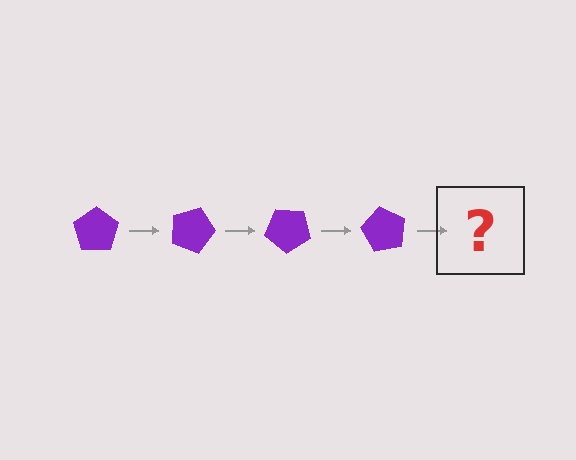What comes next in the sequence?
The next element should be a purple pentagon rotated 80 degrees.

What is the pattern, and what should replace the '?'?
The pattern is that the pentagon rotates 20 degrees each step. The '?' should be a purple pentagon rotated 80 degrees.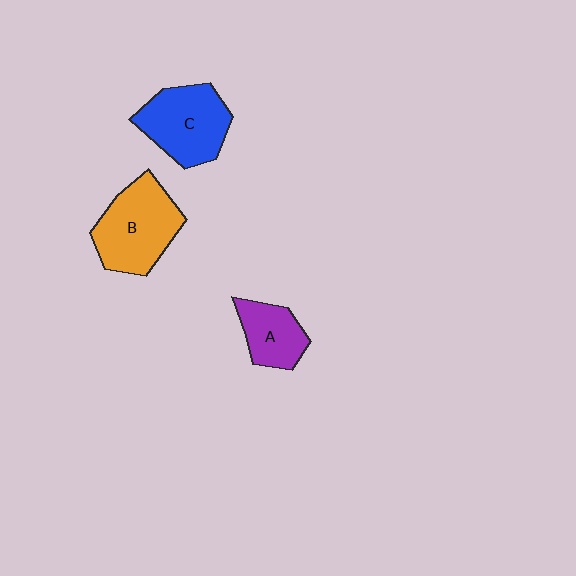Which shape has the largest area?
Shape B (orange).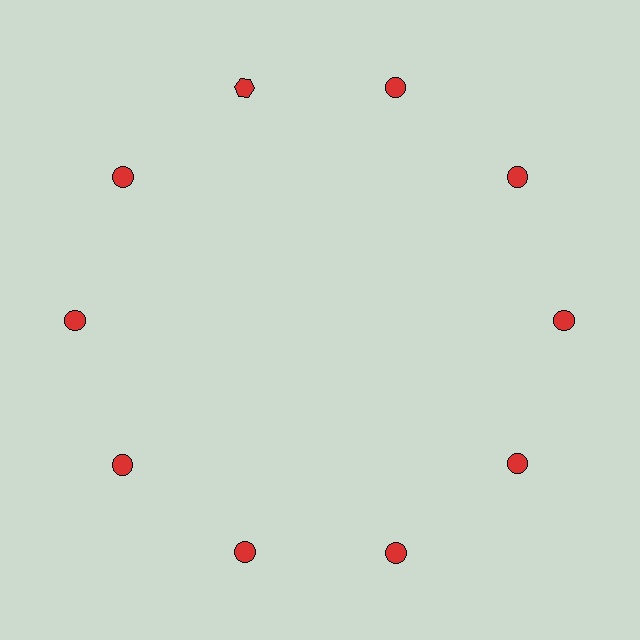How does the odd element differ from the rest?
It has a different shape: hexagon instead of circle.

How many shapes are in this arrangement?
There are 10 shapes arranged in a ring pattern.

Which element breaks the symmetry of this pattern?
The red hexagon at roughly the 11 o'clock position breaks the symmetry. All other shapes are red circles.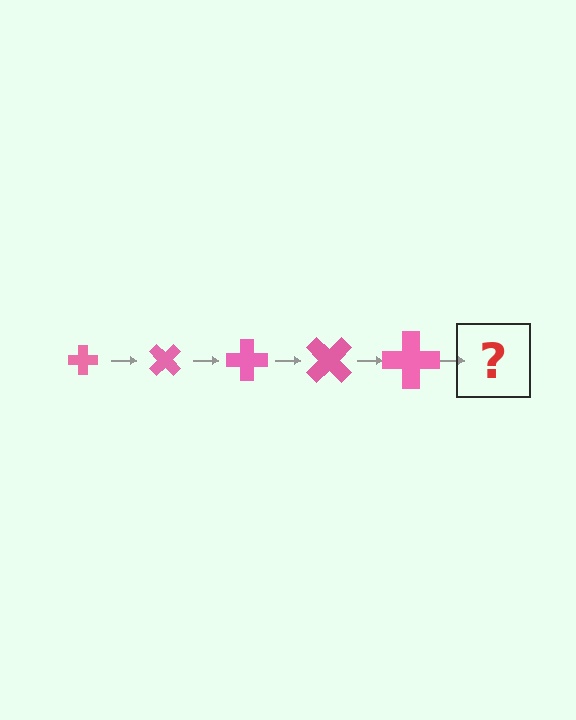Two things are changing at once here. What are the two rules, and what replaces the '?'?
The two rules are that the cross grows larger each step and it rotates 45 degrees each step. The '?' should be a cross, larger than the previous one and rotated 225 degrees from the start.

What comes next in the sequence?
The next element should be a cross, larger than the previous one and rotated 225 degrees from the start.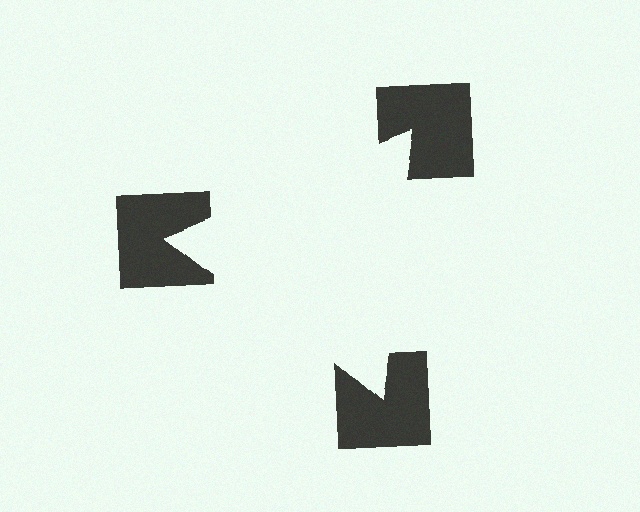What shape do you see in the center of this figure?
An illusory triangle — its edges are inferred from the aligned wedge cuts in the notched squares, not physically drawn.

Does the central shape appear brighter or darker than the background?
It typically appears slightly brighter than the background, even though no actual brightness change is drawn.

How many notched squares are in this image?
There are 3 — one at each vertex of the illusory triangle.